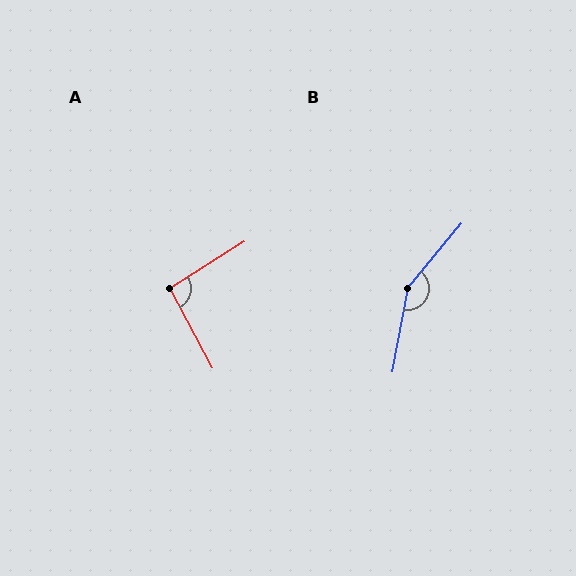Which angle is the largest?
B, at approximately 151 degrees.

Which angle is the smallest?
A, at approximately 94 degrees.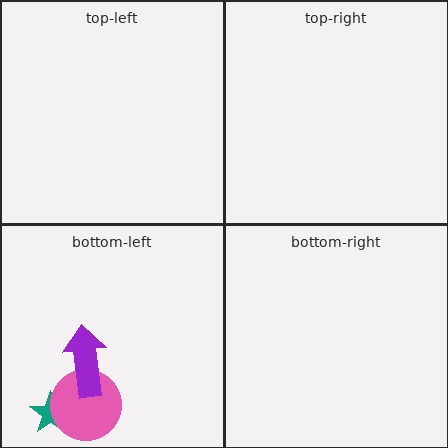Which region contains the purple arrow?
The bottom-left region.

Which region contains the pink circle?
The bottom-left region.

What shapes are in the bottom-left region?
The teal star, the pink circle, the purple arrow.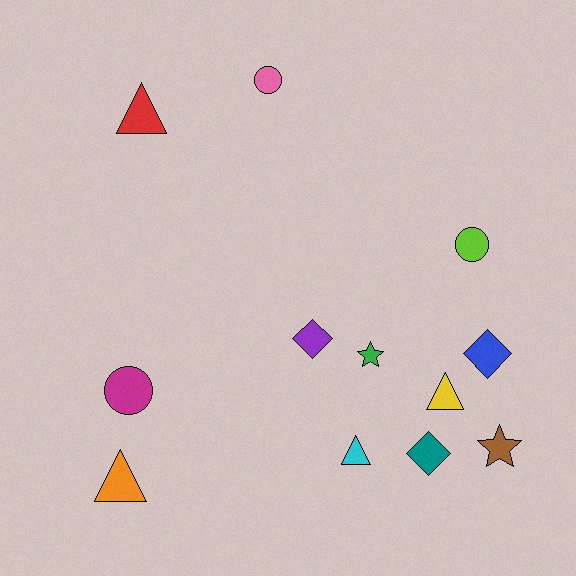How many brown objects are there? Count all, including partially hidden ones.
There is 1 brown object.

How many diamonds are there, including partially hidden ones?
There are 3 diamonds.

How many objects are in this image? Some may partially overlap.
There are 12 objects.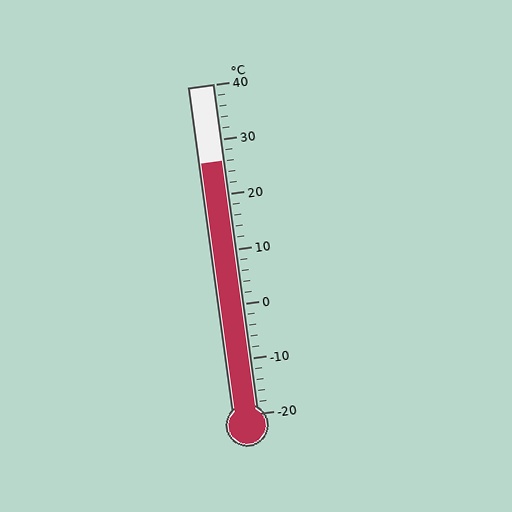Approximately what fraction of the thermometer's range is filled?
The thermometer is filled to approximately 75% of its range.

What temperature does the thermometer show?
The thermometer shows approximately 26°C.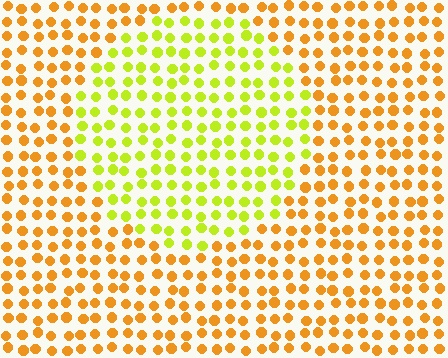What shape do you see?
I see a circle.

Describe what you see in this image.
The image is filled with small orange elements in a uniform arrangement. A circle-shaped region is visible where the elements are tinted to a slightly different hue, forming a subtle color boundary.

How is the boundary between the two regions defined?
The boundary is defined purely by a slight shift in hue (about 41 degrees). Spacing, size, and orientation are identical on both sides.